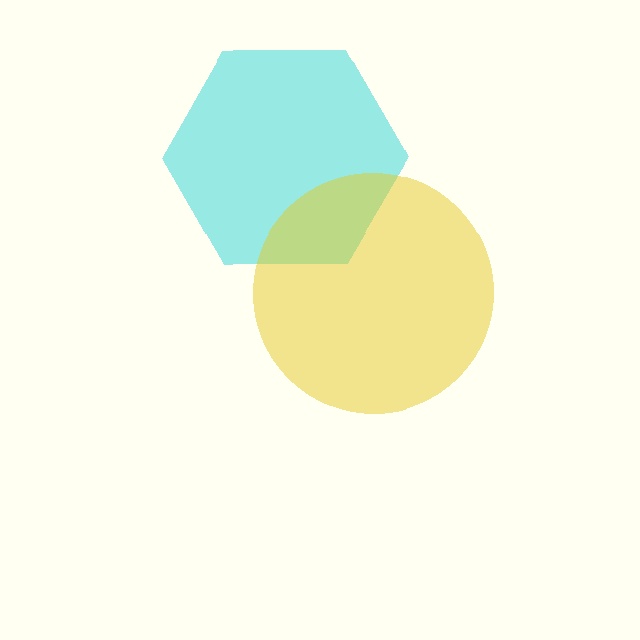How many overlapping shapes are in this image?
There are 2 overlapping shapes in the image.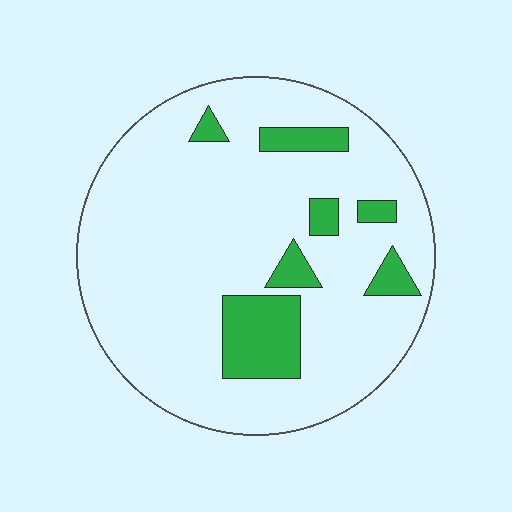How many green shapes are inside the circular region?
7.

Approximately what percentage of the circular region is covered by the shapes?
Approximately 15%.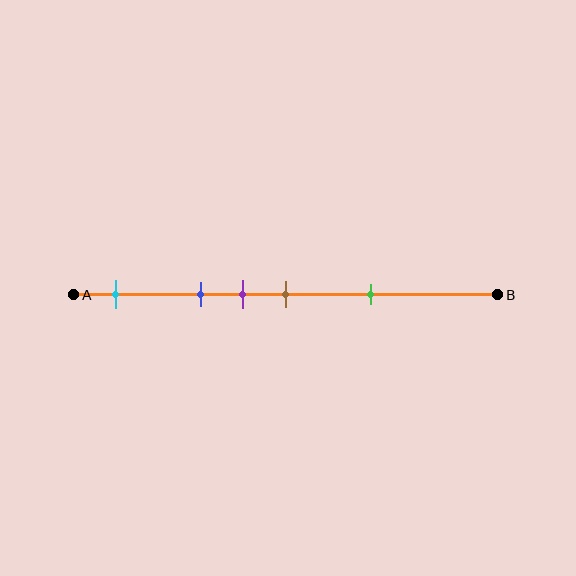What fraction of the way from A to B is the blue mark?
The blue mark is approximately 30% (0.3) of the way from A to B.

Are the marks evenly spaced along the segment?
No, the marks are not evenly spaced.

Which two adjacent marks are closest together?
The purple and brown marks are the closest adjacent pair.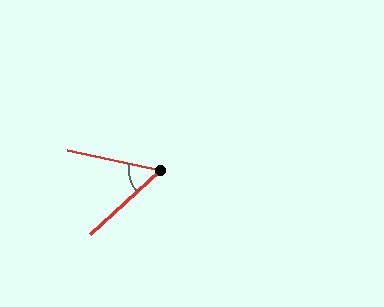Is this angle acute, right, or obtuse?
It is acute.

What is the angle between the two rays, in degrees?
Approximately 55 degrees.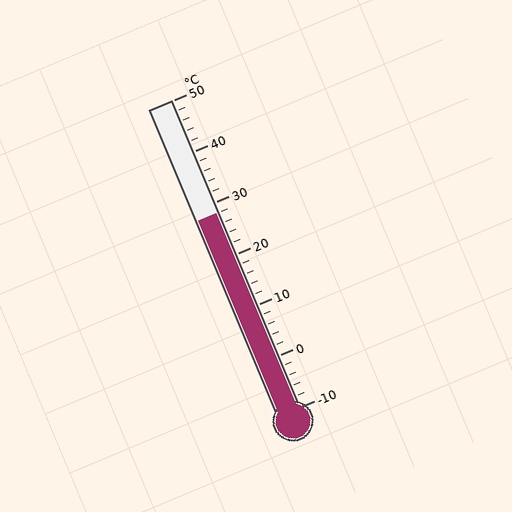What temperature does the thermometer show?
The thermometer shows approximately 28°C.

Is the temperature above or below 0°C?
The temperature is above 0°C.